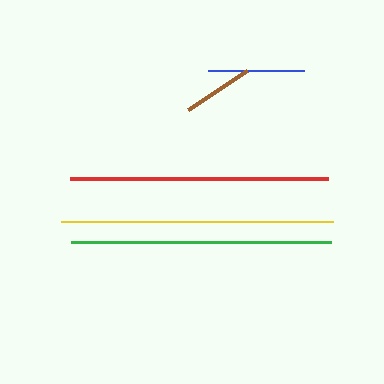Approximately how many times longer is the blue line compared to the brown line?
The blue line is approximately 1.4 times the length of the brown line.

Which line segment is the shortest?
The brown line is the shortest at approximately 70 pixels.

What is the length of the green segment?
The green segment is approximately 260 pixels long.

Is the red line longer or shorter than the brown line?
The red line is longer than the brown line.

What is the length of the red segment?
The red segment is approximately 258 pixels long.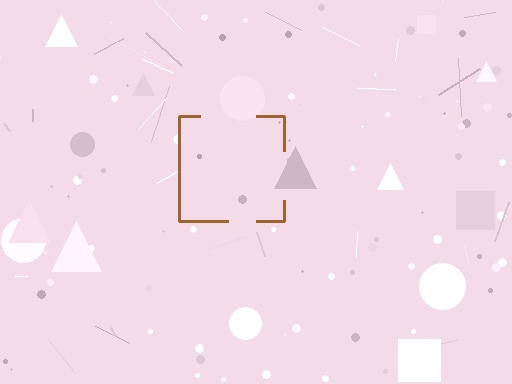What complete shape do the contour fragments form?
The contour fragments form a square.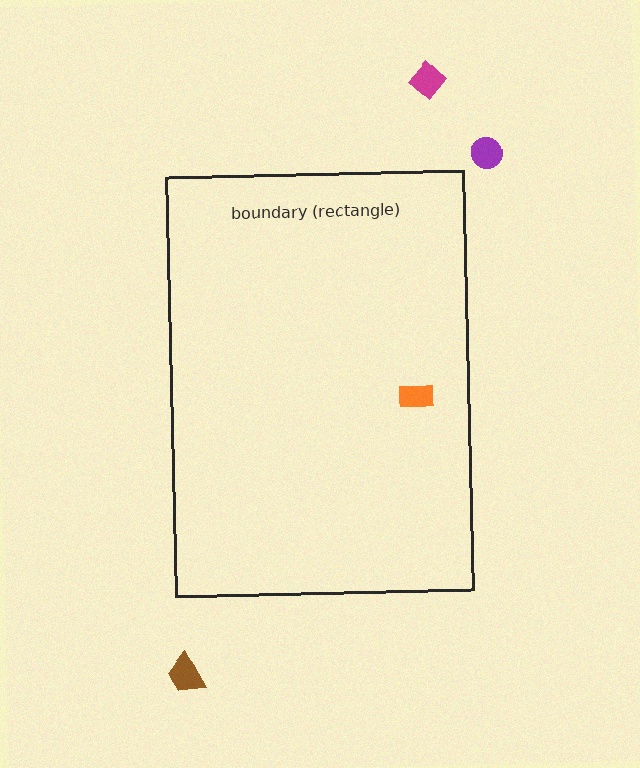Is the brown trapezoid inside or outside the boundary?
Outside.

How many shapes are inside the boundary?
1 inside, 3 outside.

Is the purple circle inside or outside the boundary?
Outside.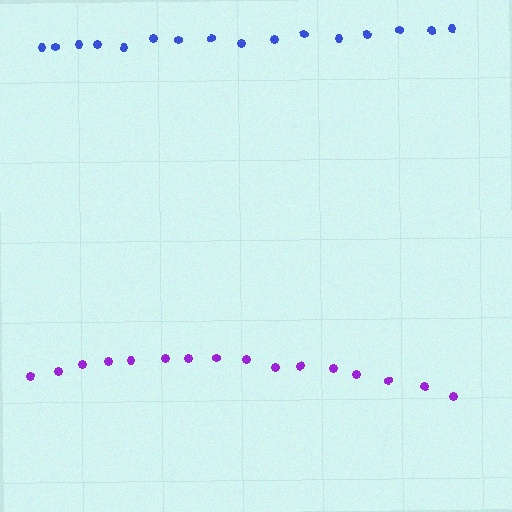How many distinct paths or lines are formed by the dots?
There are 2 distinct paths.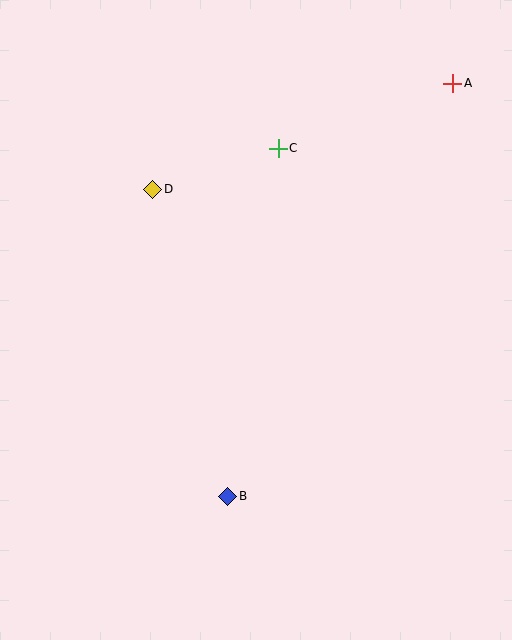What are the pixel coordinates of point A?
Point A is at (453, 83).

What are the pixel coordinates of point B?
Point B is at (228, 496).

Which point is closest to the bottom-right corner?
Point B is closest to the bottom-right corner.